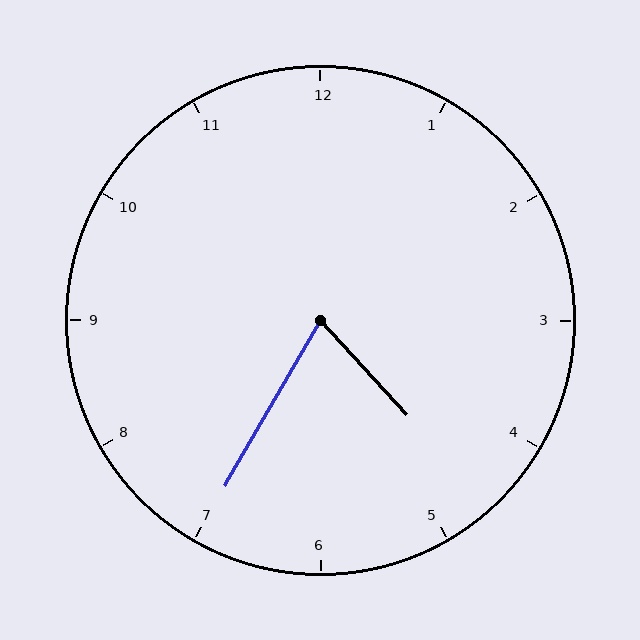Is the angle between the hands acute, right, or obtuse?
It is acute.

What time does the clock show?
4:35.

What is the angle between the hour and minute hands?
Approximately 72 degrees.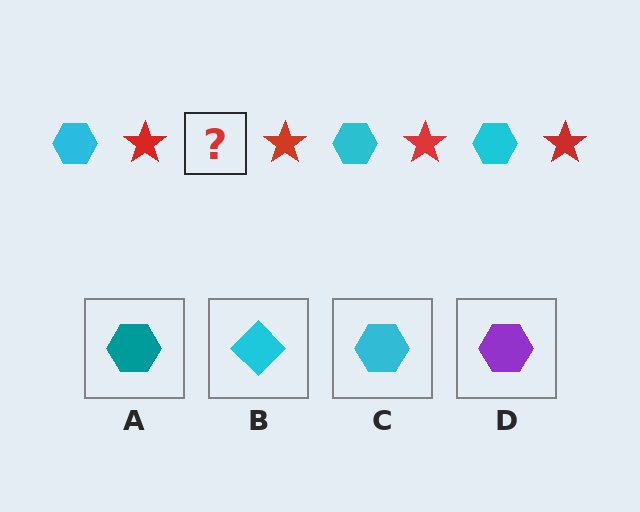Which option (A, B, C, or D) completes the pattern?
C.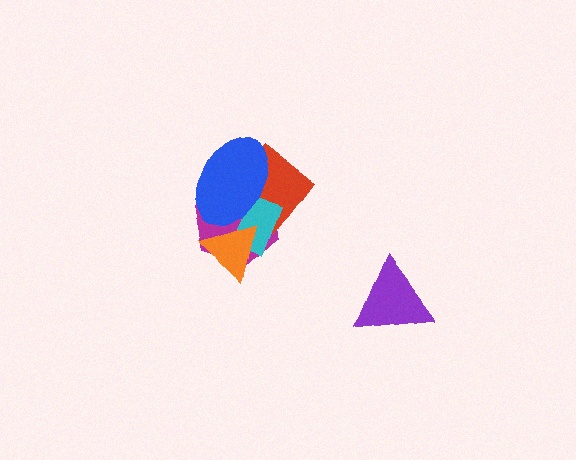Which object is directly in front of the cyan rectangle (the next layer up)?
The orange triangle is directly in front of the cyan rectangle.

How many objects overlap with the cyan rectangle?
4 objects overlap with the cyan rectangle.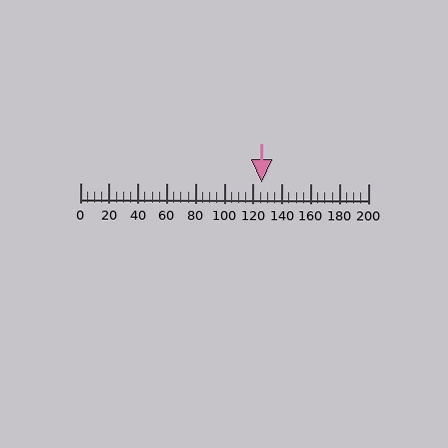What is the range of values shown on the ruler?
The ruler shows values from 0 to 200.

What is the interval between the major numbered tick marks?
The major tick marks are spaced 20 units apart.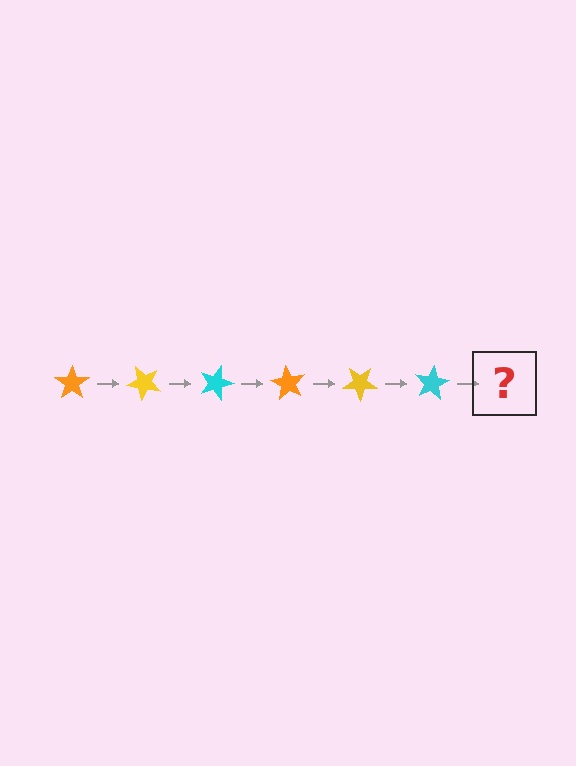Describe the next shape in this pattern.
It should be an orange star, rotated 270 degrees from the start.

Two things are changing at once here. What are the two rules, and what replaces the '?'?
The two rules are that it rotates 45 degrees each step and the color cycles through orange, yellow, and cyan. The '?' should be an orange star, rotated 270 degrees from the start.